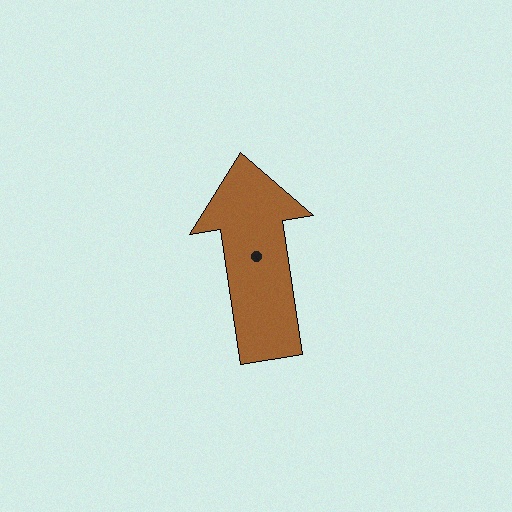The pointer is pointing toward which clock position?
Roughly 12 o'clock.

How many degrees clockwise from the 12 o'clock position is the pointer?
Approximately 352 degrees.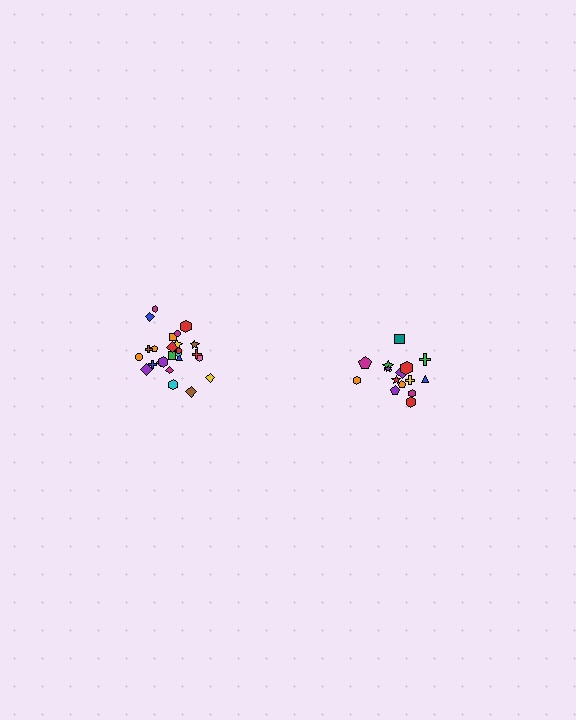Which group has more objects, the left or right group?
The left group.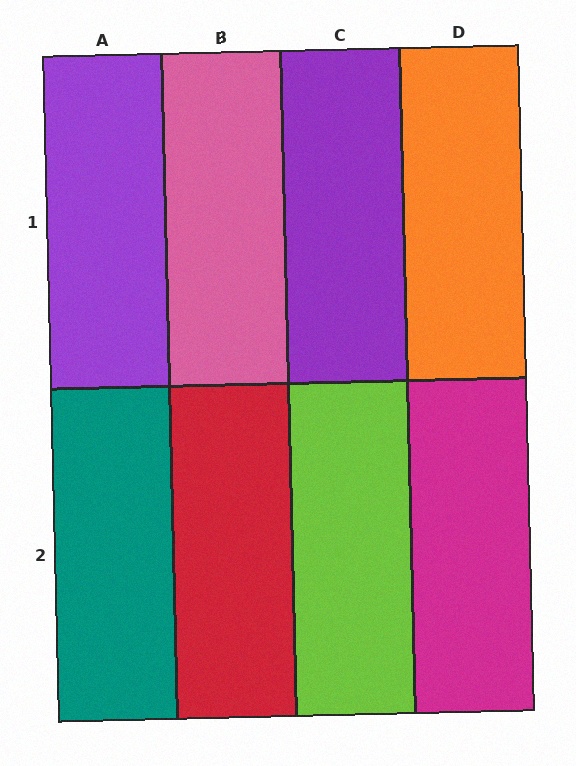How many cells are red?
1 cell is red.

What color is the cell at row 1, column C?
Purple.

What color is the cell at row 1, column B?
Pink.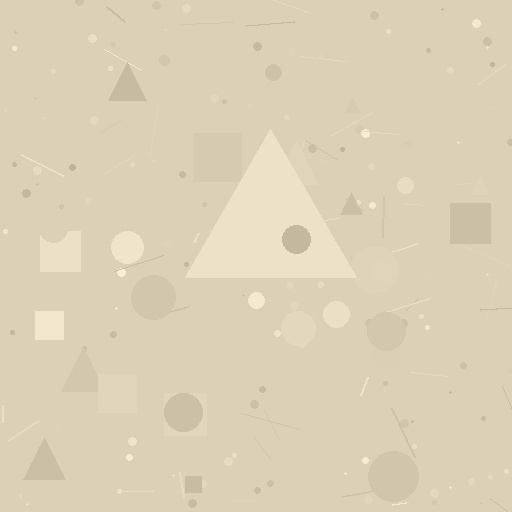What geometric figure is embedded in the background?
A triangle is embedded in the background.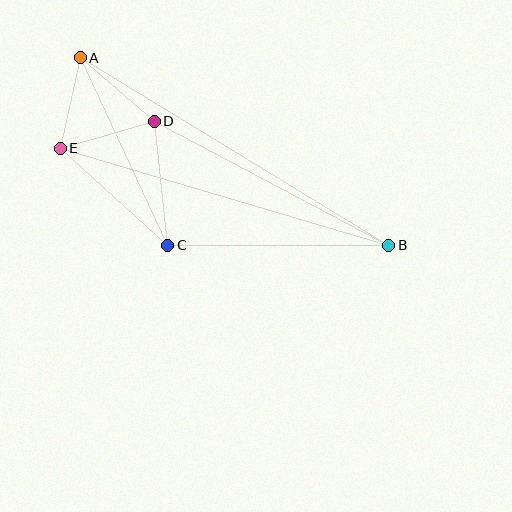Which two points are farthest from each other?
Points A and B are farthest from each other.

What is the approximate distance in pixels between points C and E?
The distance between C and E is approximately 145 pixels.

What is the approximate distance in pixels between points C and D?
The distance between C and D is approximately 125 pixels.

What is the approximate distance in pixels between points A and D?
The distance between A and D is approximately 97 pixels.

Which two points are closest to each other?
Points A and E are closest to each other.